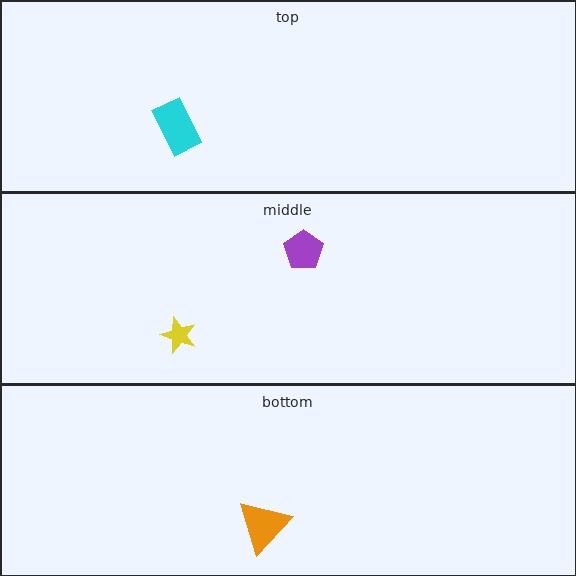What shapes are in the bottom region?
The orange triangle.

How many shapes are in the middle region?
2.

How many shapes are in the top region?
1.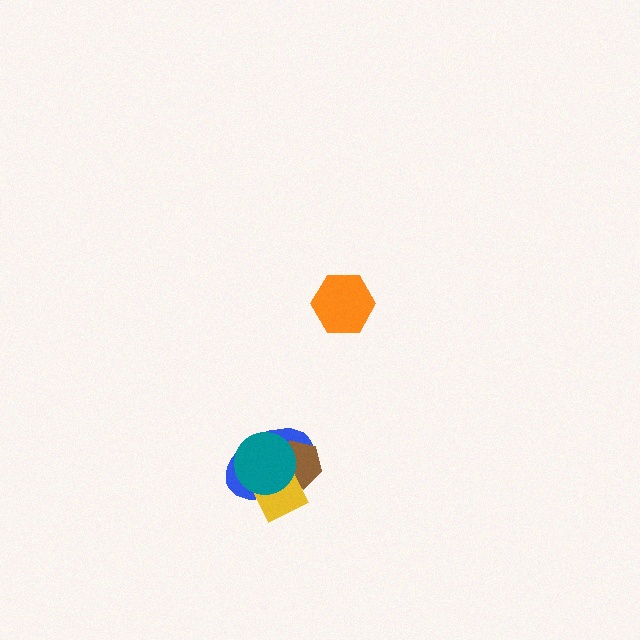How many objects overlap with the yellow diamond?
3 objects overlap with the yellow diamond.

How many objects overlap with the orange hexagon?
0 objects overlap with the orange hexagon.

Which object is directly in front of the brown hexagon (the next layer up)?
The yellow diamond is directly in front of the brown hexagon.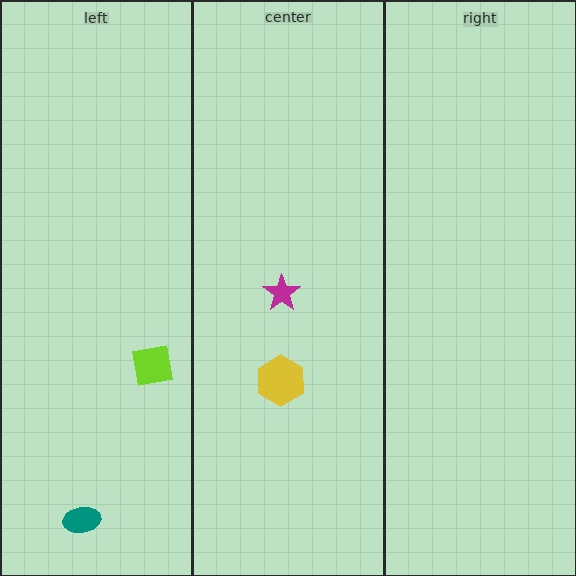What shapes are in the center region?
The yellow hexagon, the magenta star.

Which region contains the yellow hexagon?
The center region.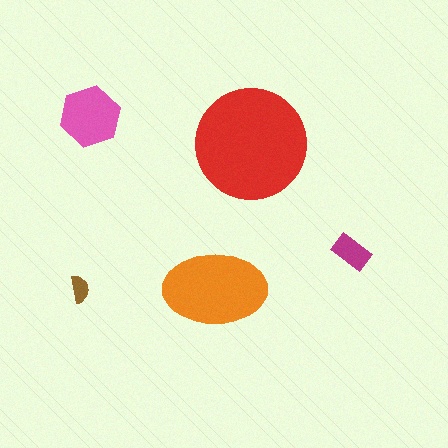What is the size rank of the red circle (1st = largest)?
1st.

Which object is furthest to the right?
The magenta rectangle is rightmost.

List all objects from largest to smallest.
The red circle, the orange ellipse, the pink hexagon, the magenta rectangle, the brown semicircle.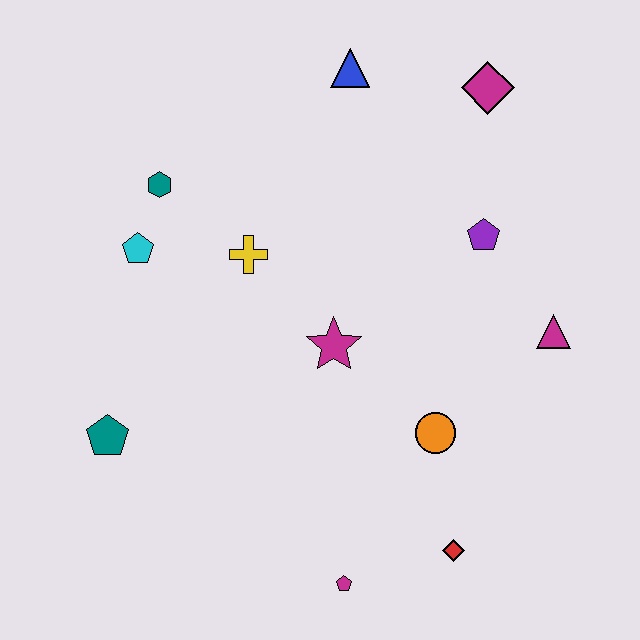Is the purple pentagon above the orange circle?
Yes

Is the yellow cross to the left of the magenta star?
Yes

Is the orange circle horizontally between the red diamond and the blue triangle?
Yes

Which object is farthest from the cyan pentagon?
The red diamond is farthest from the cyan pentagon.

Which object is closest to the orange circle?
The red diamond is closest to the orange circle.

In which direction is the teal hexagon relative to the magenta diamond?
The teal hexagon is to the left of the magenta diamond.